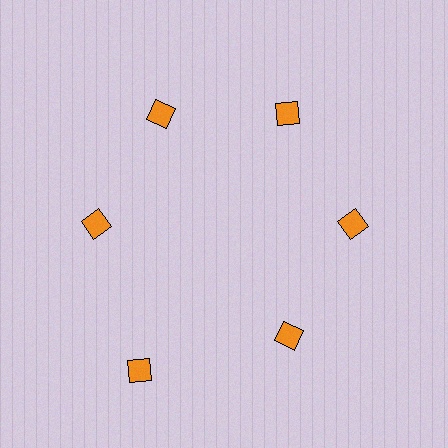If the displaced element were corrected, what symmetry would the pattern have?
It would have 6-fold rotational symmetry — the pattern would map onto itself every 60 degrees.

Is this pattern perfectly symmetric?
No. The 6 orange diamonds are arranged in a ring, but one element near the 7 o'clock position is pushed outward from the center, breaking the 6-fold rotational symmetry.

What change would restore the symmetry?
The symmetry would be restored by moving it inward, back onto the ring so that all 6 diamonds sit at equal angles and equal distance from the center.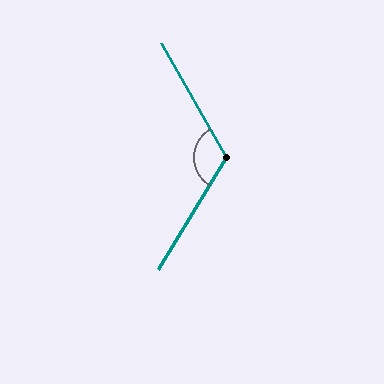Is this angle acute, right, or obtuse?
It is obtuse.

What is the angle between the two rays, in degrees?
Approximately 119 degrees.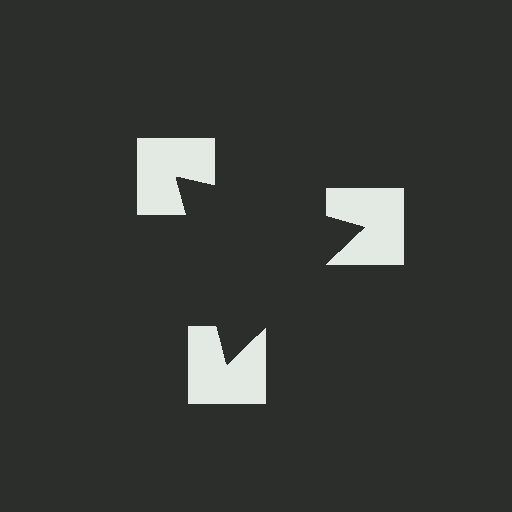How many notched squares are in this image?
There are 3 — one at each vertex of the illusory triangle.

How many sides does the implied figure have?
3 sides.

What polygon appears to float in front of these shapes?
An illusory triangle — its edges are inferred from the aligned wedge cuts in the notched squares, not physically drawn.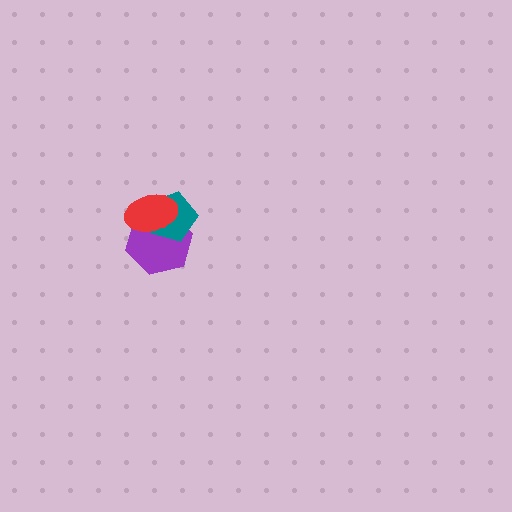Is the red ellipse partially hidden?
No, no other shape covers it.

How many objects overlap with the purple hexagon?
2 objects overlap with the purple hexagon.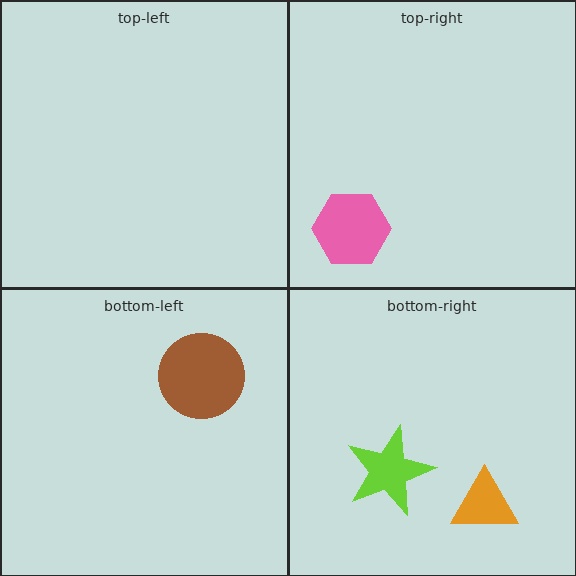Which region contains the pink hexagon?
The top-right region.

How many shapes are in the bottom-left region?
1.